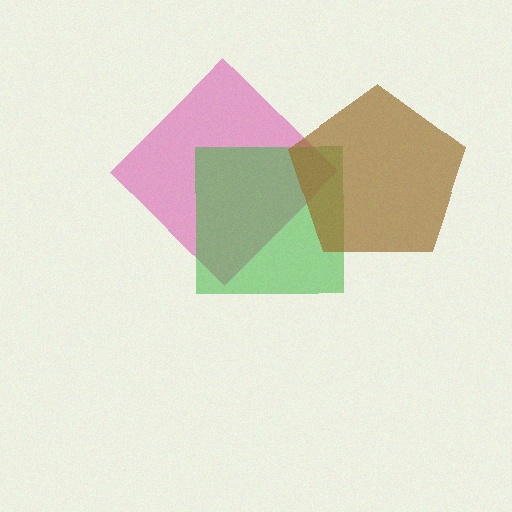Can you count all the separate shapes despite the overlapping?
Yes, there are 3 separate shapes.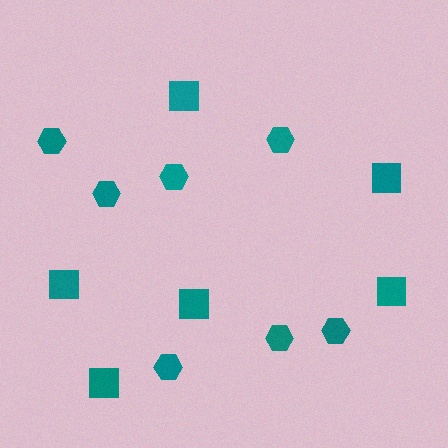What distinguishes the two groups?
There are 2 groups: one group of hexagons (7) and one group of squares (6).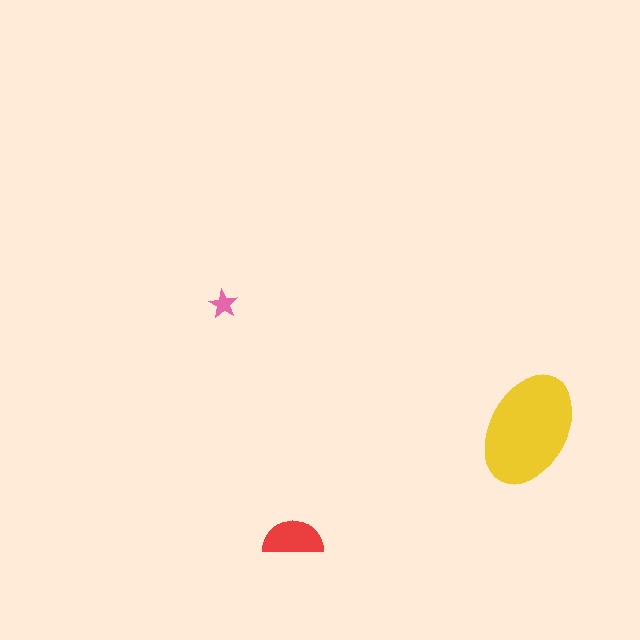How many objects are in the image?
There are 3 objects in the image.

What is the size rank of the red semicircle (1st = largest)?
2nd.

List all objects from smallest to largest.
The pink star, the red semicircle, the yellow ellipse.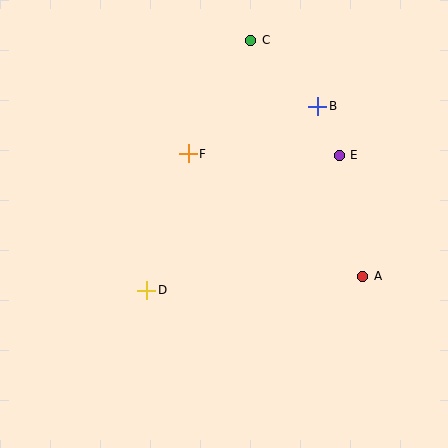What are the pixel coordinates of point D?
Point D is at (147, 290).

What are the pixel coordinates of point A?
Point A is at (363, 276).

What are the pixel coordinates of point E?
Point E is at (339, 155).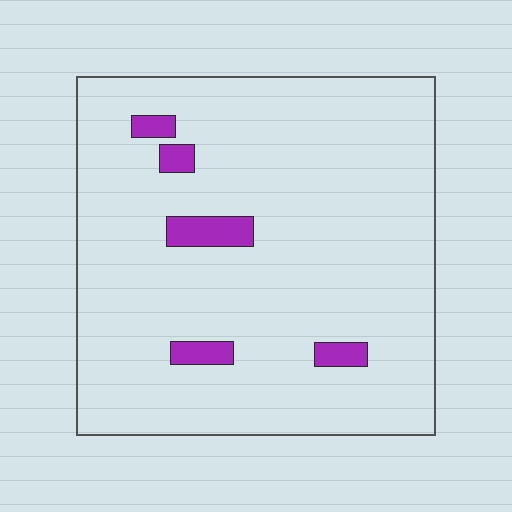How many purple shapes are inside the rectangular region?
5.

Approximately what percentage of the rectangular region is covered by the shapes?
Approximately 5%.